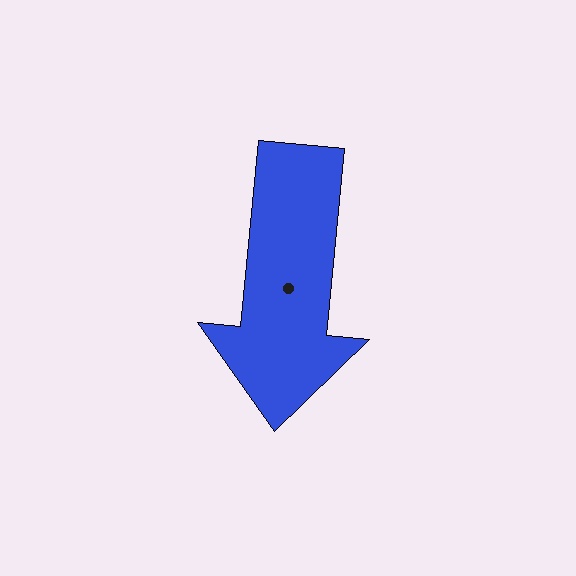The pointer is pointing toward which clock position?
Roughly 6 o'clock.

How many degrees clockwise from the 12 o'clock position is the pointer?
Approximately 186 degrees.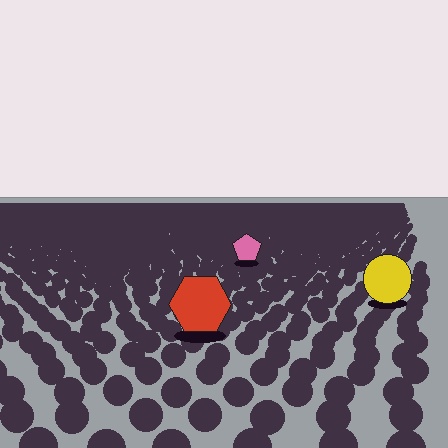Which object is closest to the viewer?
The red hexagon is closest. The texture marks near it are larger and more spread out.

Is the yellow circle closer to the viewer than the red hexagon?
No. The red hexagon is closer — you can tell from the texture gradient: the ground texture is coarser near it.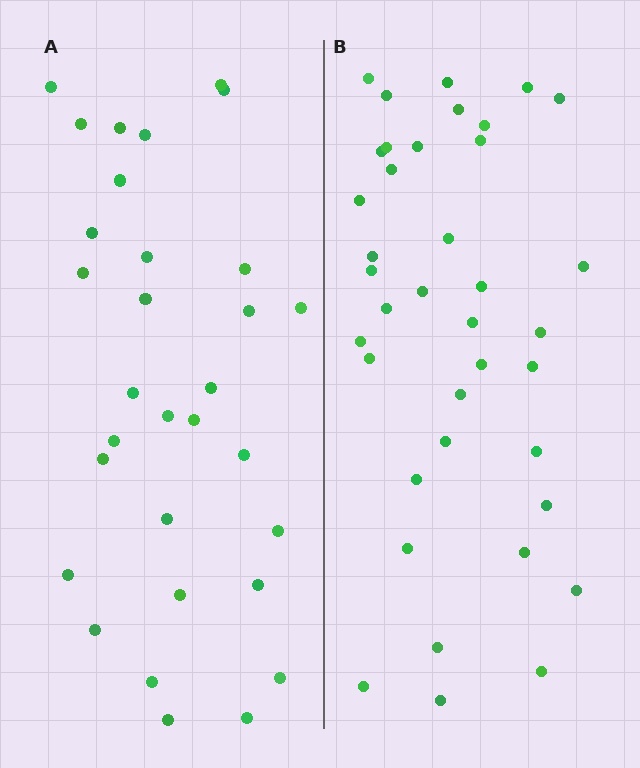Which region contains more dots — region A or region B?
Region B (the right region) has more dots.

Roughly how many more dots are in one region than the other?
Region B has roughly 8 or so more dots than region A.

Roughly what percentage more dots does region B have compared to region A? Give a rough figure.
About 25% more.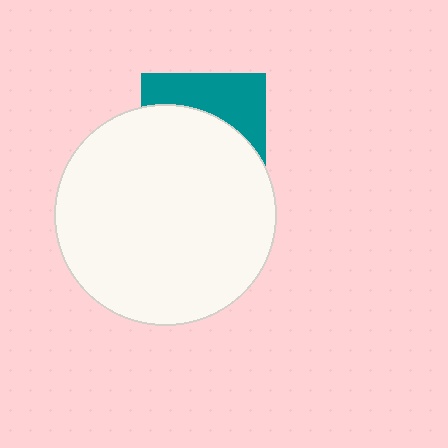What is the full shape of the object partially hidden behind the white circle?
The partially hidden object is a teal square.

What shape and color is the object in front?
The object in front is a white circle.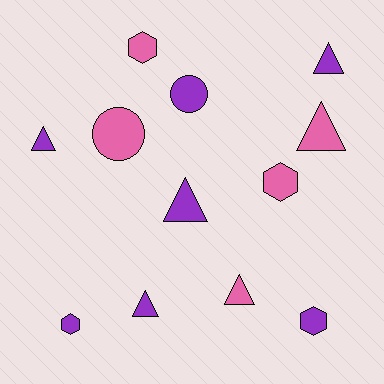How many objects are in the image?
There are 12 objects.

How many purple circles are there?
There is 1 purple circle.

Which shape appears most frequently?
Triangle, with 6 objects.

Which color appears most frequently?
Purple, with 7 objects.